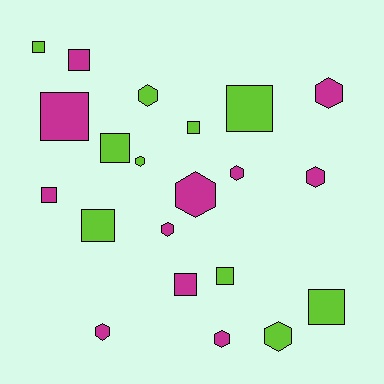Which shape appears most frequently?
Square, with 11 objects.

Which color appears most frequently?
Magenta, with 11 objects.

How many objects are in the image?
There are 21 objects.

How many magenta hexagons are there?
There are 7 magenta hexagons.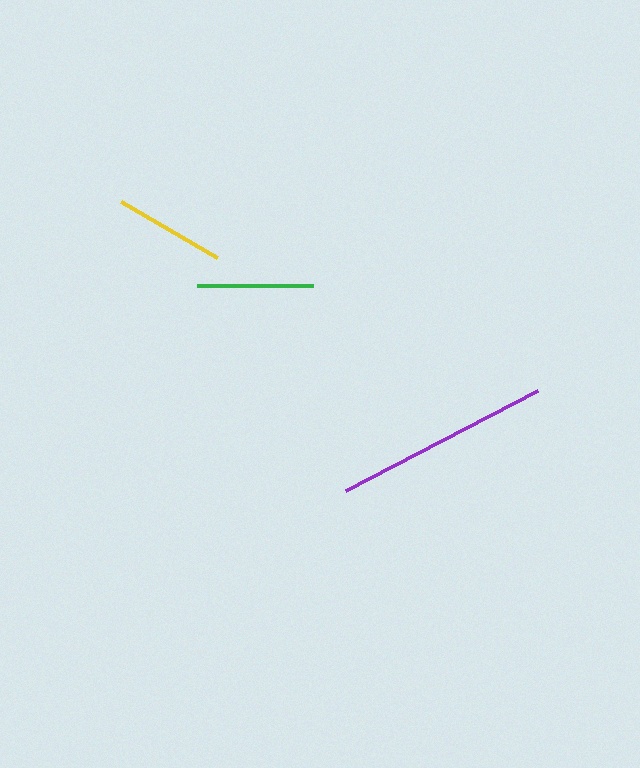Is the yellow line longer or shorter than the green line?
The green line is longer than the yellow line.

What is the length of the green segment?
The green segment is approximately 116 pixels long.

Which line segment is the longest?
The purple line is the longest at approximately 216 pixels.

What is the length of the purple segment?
The purple segment is approximately 216 pixels long.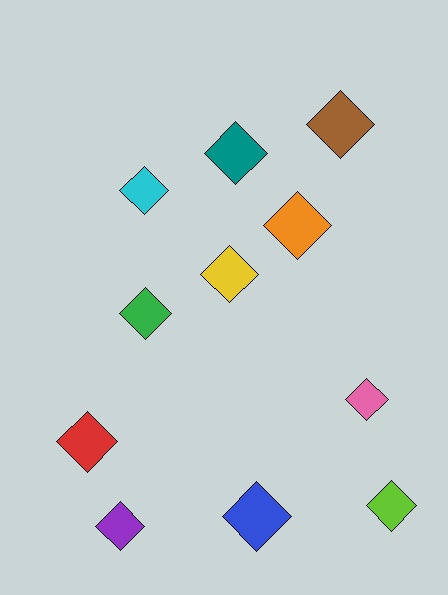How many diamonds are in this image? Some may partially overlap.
There are 11 diamonds.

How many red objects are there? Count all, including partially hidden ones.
There is 1 red object.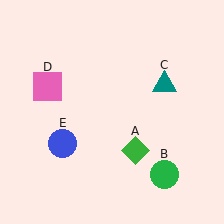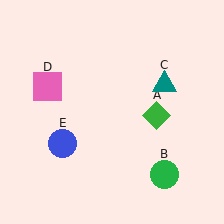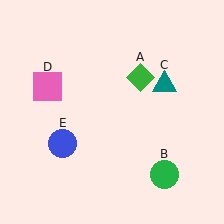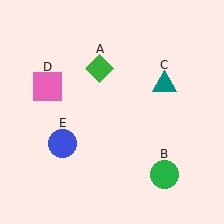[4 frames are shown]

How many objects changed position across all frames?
1 object changed position: green diamond (object A).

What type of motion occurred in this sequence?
The green diamond (object A) rotated counterclockwise around the center of the scene.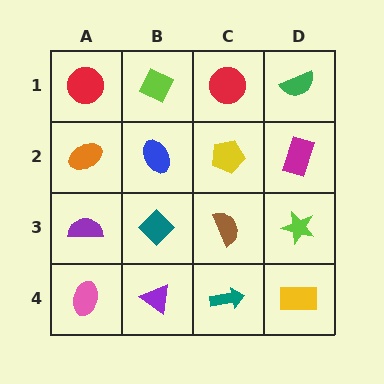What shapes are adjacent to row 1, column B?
A blue ellipse (row 2, column B), a red circle (row 1, column A), a red circle (row 1, column C).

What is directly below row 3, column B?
A purple triangle.